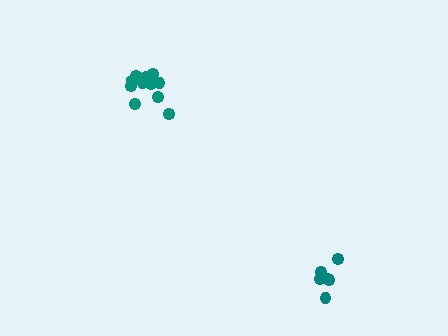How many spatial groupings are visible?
There are 2 spatial groupings.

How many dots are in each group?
Group 1: 12 dots, Group 2: 6 dots (18 total).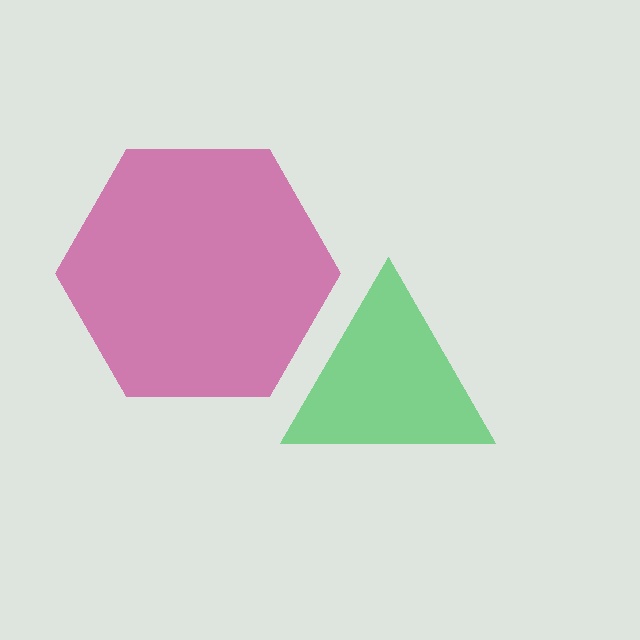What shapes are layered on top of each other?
The layered shapes are: a magenta hexagon, a green triangle.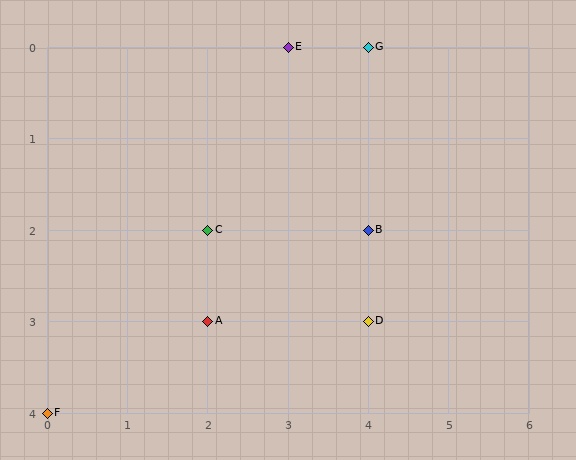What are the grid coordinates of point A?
Point A is at grid coordinates (2, 3).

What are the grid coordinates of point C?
Point C is at grid coordinates (2, 2).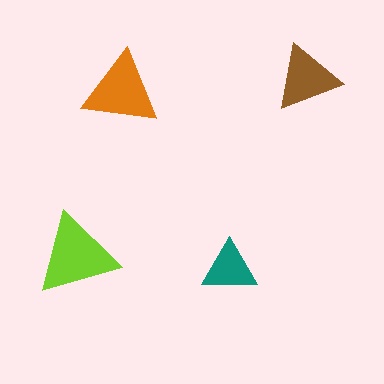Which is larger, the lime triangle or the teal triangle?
The lime one.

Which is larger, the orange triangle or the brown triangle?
The orange one.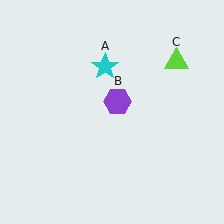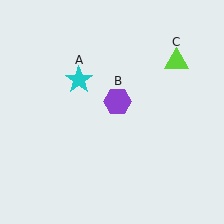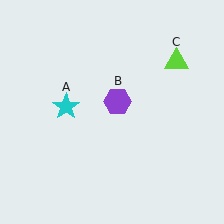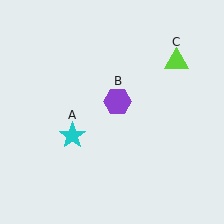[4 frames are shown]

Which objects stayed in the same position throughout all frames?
Purple hexagon (object B) and lime triangle (object C) remained stationary.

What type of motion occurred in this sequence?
The cyan star (object A) rotated counterclockwise around the center of the scene.